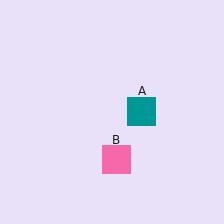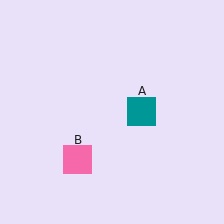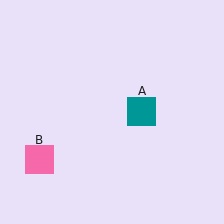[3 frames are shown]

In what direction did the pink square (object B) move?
The pink square (object B) moved left.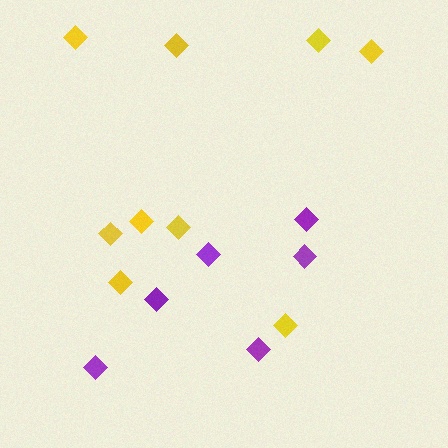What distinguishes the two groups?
There are 2 groups: one group of yellow diamonds (9) and one group of purple diamonds (6).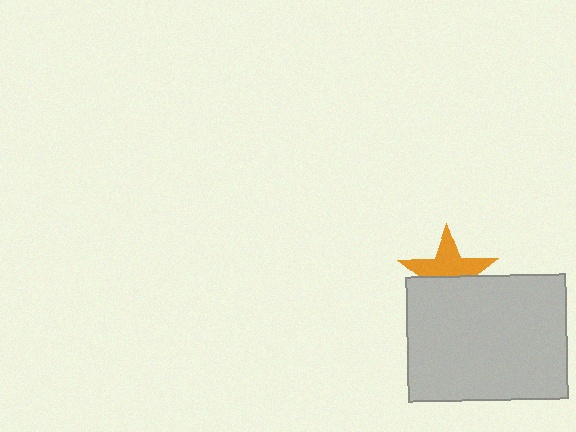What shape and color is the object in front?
The object in front is a light gray rectangle.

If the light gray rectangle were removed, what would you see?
You would see the complete orange star.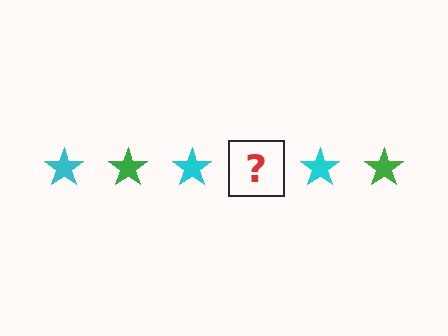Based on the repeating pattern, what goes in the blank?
The blank should be a green star.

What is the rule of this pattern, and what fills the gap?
The rule is that the pattern cycles through cyan, green stars. The gap should be filled with a green star.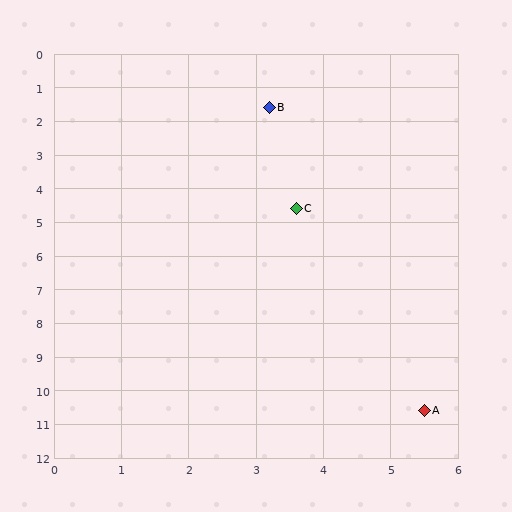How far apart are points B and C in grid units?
Points B and C are about 3.0 grid units apart.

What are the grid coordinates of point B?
Point B is at approximately (3.2, 1.6).